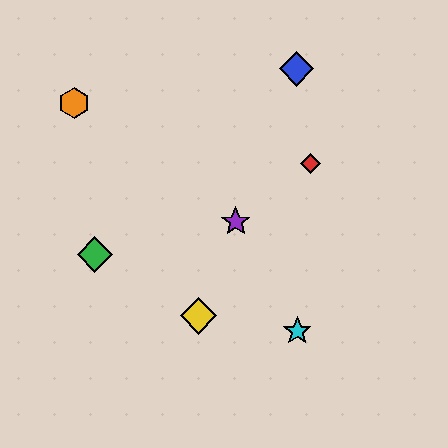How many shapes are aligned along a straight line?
3 shapes (the blue diamond, the yellow diamond, the purple star) are aligned along a straight line.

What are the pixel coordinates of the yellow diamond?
The yellow diamond is at (198, 316).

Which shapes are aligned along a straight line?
The blue diamond, the yellow diamond, the purple star are aligned along a straight line.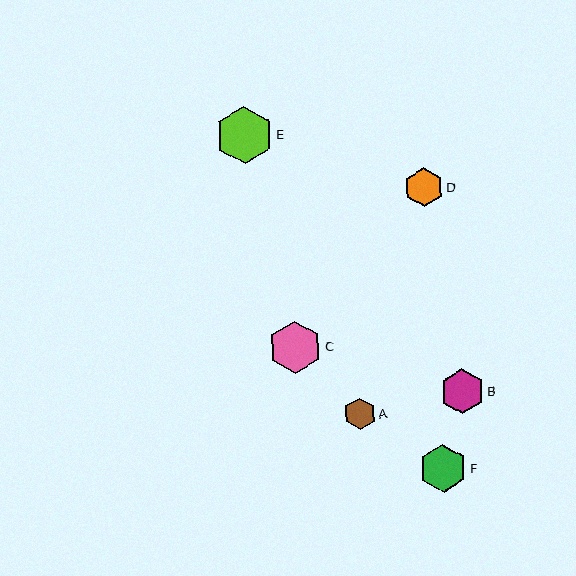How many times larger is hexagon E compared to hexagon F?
Hexagon E is approximately 1.2 times the size of hexagon F.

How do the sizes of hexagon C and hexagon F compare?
Hexagon C and hexagon F are approximately the same size.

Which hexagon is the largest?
Hexagon E is the largest with a size of approximately 58 pixels.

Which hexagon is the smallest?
Hexagon A is the smallest with a size of approximately 32 pixels.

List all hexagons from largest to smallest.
From largest to smallest: E, C, F, B, D, A.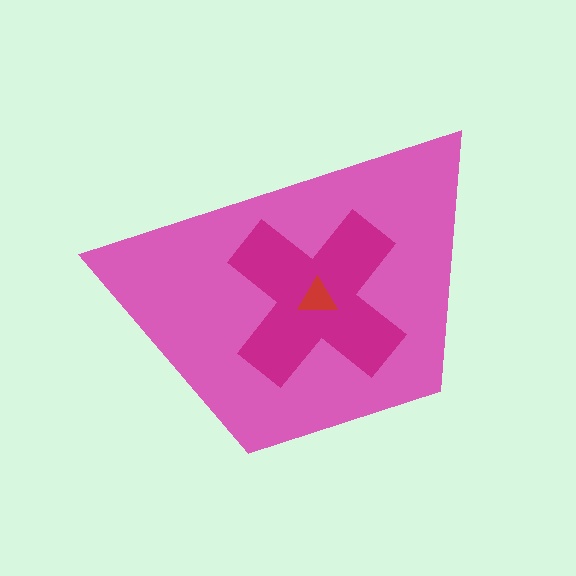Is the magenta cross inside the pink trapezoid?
Yes.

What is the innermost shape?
The red triangle.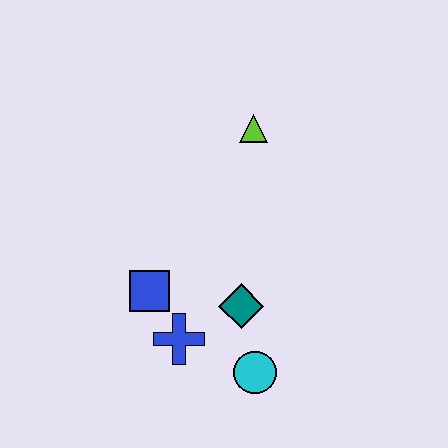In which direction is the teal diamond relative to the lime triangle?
The teal diamond is below the lime triangle.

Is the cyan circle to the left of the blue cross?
No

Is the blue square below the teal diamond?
No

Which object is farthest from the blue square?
The lime triangle is farthest from the blue square.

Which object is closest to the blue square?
The blue cross is closest to the blue square.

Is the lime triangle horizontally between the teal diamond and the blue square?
No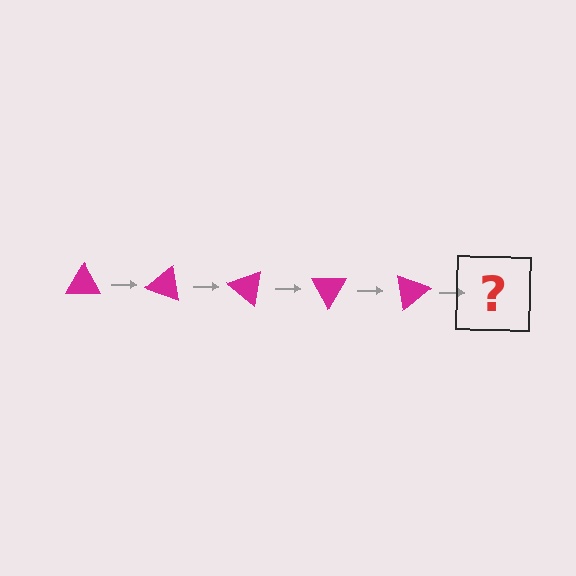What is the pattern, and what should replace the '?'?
The pattern is that the triangle rotates 20 degrees each step. The '?' should be a magenta triangle rotated 100 degrees.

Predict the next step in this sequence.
The next step is a magenta triangle rotated 100 degrees.